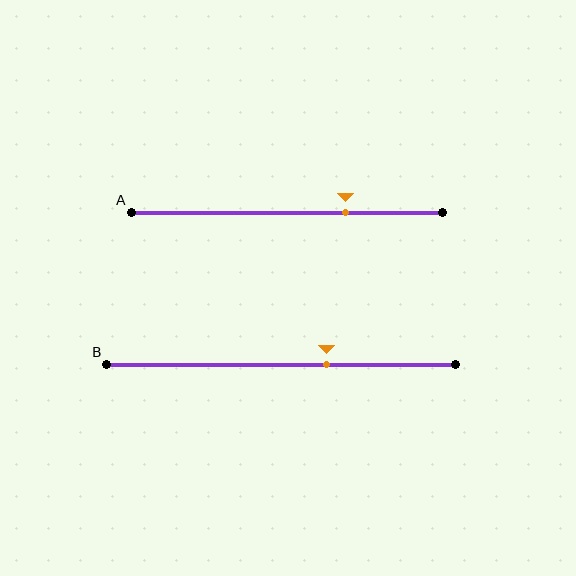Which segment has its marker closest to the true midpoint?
Segment B has its marker closest to the true midpoint.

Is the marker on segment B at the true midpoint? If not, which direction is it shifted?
No, the marker on segment B is shifted to the right by about 13% of the segment length.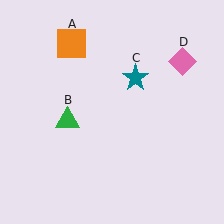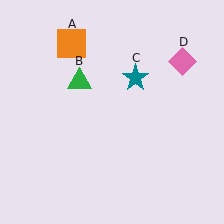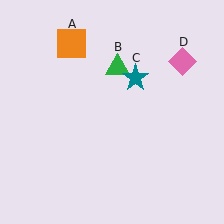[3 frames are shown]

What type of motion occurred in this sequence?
The green triangle (object B) rotated clockwise around the center of the scene.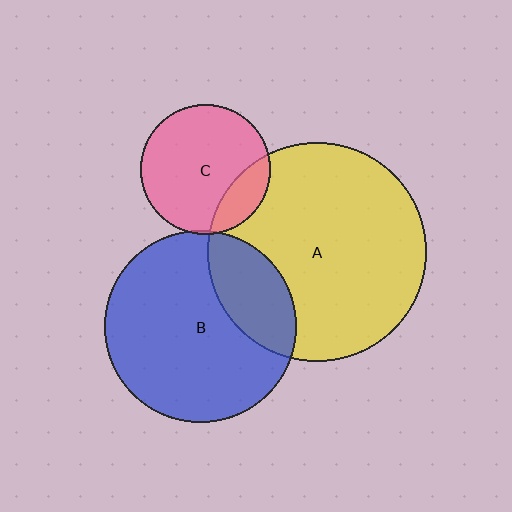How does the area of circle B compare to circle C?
Approximately 2.2 times.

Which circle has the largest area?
Circle A (yellow).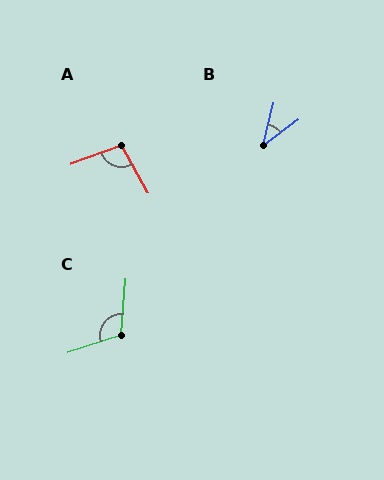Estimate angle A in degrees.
Approximately 99 degrees.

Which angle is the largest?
C, at approximately 113 degrees.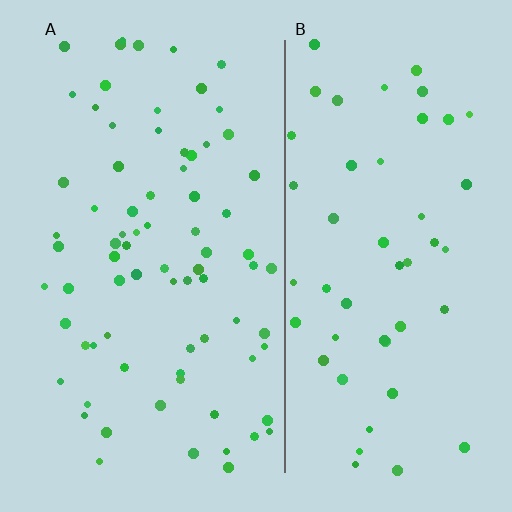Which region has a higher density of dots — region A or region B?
A (the left).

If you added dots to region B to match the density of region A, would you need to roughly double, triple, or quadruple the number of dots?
Approximately double.